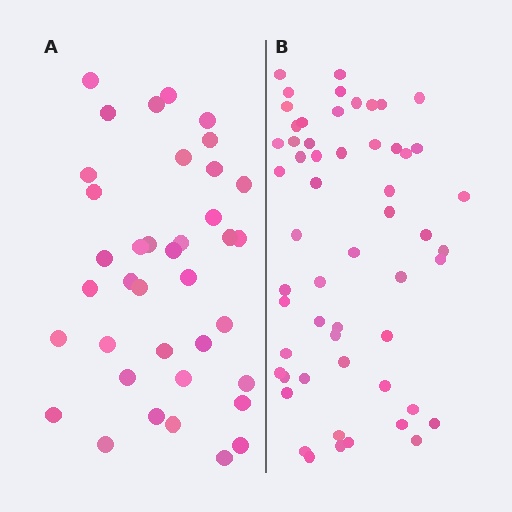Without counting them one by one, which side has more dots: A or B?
Region B (the right region) has more dots.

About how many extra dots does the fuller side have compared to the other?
Region B has approximately 20 more dots than region A.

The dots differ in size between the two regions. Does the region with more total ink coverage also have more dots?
No. Region A has more total ink coverage because its dots are larger, but region B actually contains more individual dots. Total area can be misleading — the number of items is what matters here.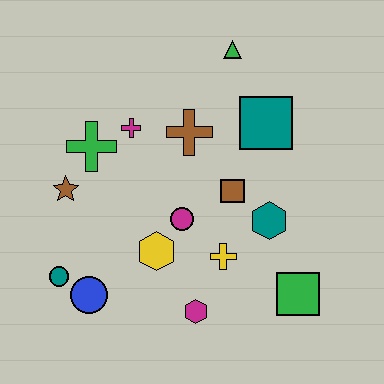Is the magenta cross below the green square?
No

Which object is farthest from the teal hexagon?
The teal circle is farthest from the teal hexagon.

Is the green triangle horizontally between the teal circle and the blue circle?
No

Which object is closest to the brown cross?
The magenta cross is closest to the brown cross.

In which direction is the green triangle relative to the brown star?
The green triangle is to the right of the brown star.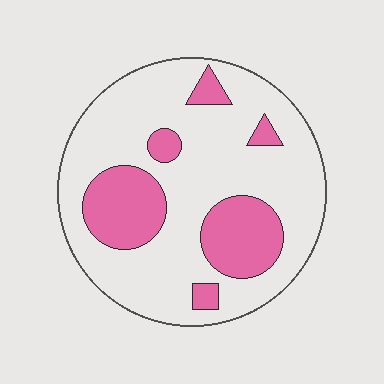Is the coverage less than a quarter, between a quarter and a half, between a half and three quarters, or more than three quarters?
Between a quarter and a half.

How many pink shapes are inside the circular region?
6.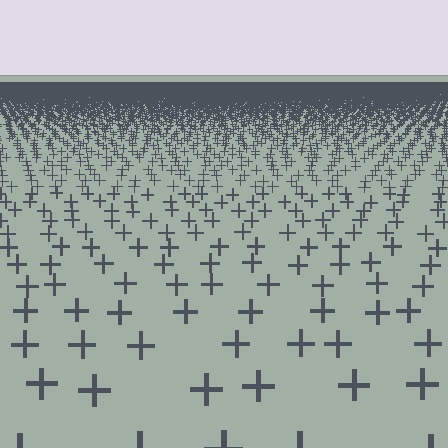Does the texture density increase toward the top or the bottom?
Density increases toward the top.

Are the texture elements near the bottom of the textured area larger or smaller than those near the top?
Larger. Near the bottom, elements are closer to the viewer and appear at a bigger on-screen size.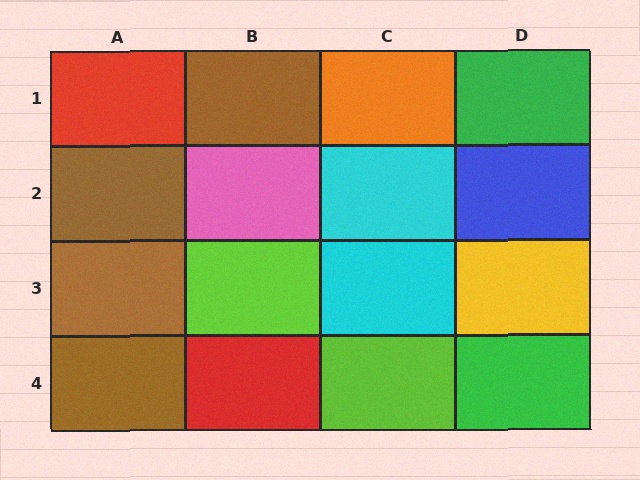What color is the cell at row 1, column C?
Orange.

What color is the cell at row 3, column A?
Brown.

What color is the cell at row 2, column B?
Pink.